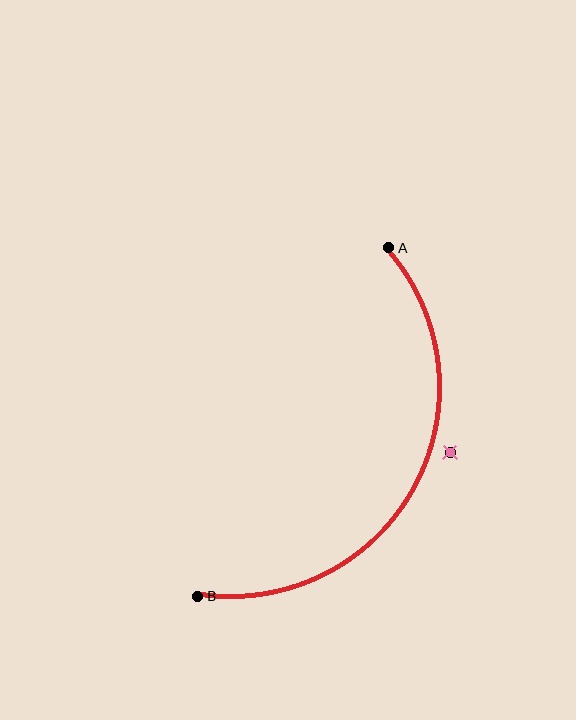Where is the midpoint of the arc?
The arc midpoint is the point on the curve farthest from the straight line joining A and B. It sits to the right of that line.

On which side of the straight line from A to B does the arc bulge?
The arc bulges to the right of the straight line connecting A and B.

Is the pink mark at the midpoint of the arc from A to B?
No — the pink mark does not lie on the arc at all. It sits slightly outside the curve.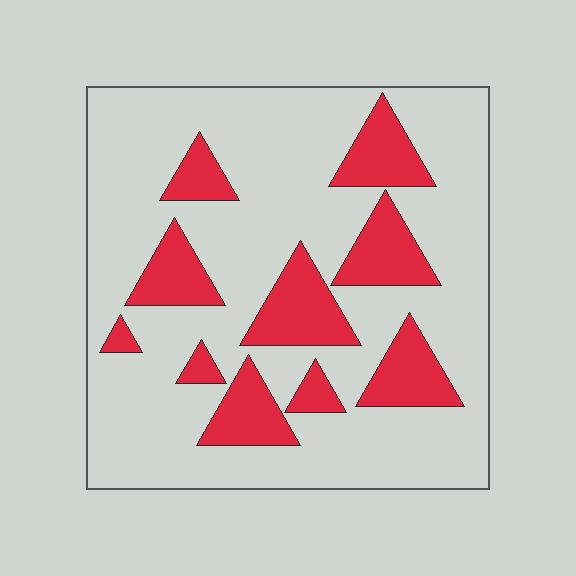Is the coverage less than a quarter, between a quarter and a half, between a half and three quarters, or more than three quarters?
Less than a quarter.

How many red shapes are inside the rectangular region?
10.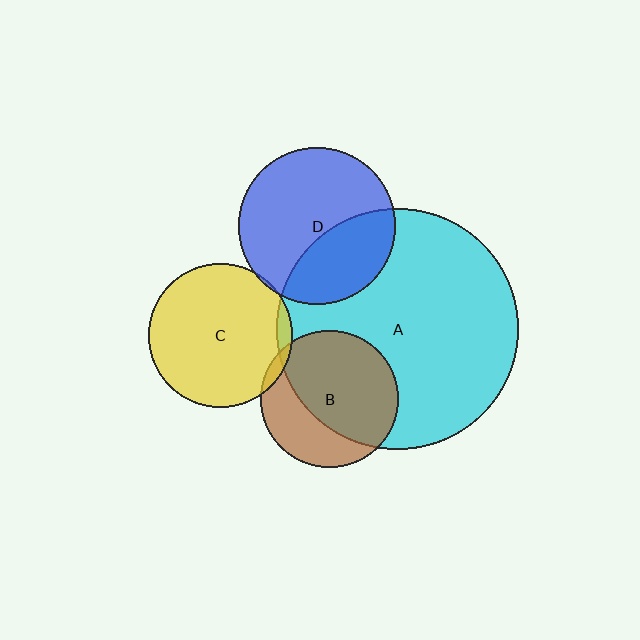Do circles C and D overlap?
Yes.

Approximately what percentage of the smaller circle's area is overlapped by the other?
Approximately 5%.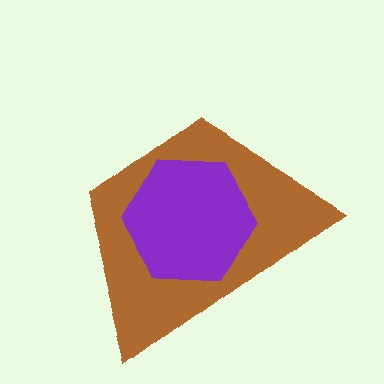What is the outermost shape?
The brown trapezoid.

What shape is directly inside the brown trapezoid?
The purple hexagon.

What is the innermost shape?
The purple hexagon.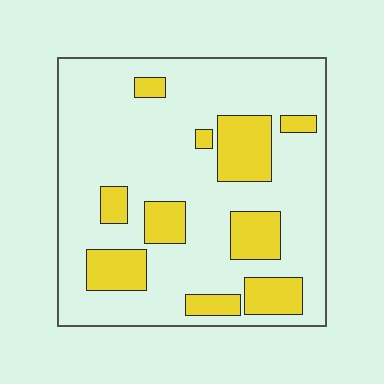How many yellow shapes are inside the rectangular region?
10.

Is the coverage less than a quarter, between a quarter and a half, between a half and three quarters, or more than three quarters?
Less than a quarter.